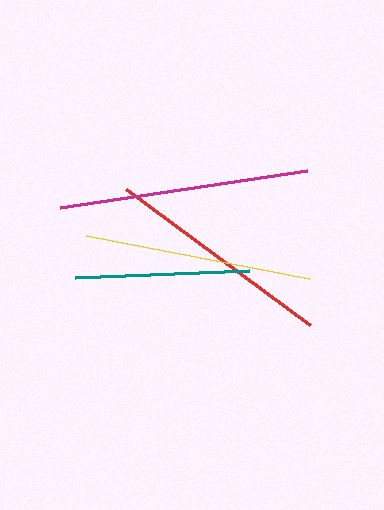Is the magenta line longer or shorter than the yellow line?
The magenta line is longer than the yellow line.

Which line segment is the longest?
The magenta line is the longest at approximately 249 pixels.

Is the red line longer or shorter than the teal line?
The red line is longer than the teal line.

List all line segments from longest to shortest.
From longest to shortest: magenta, red, yellow, teal.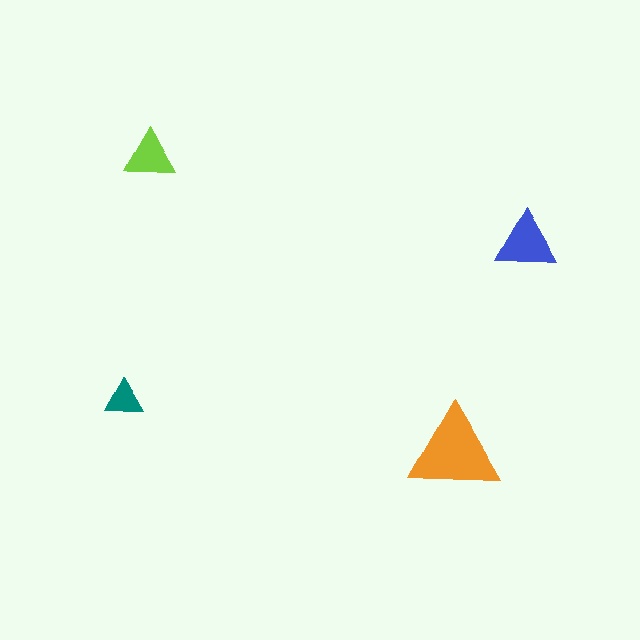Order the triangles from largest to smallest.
the orange one, the blue one, the lime one, the teal one.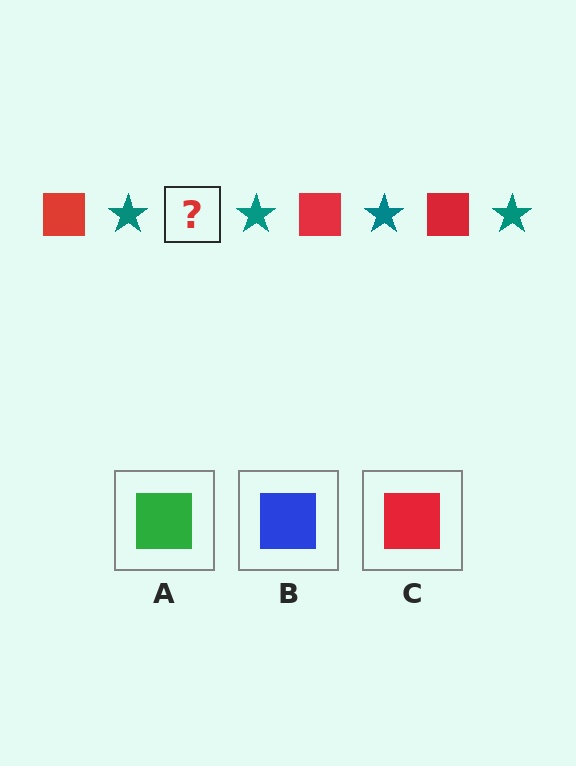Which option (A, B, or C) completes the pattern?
C.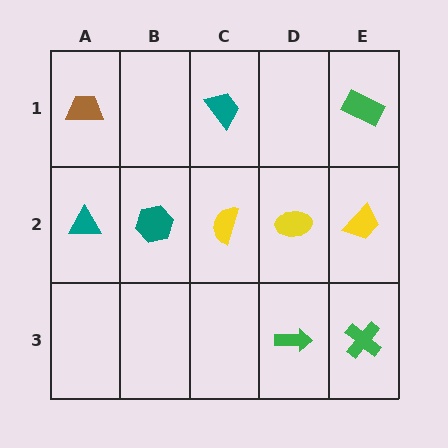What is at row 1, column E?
A green rectangle.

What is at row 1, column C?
A teal trapezoid.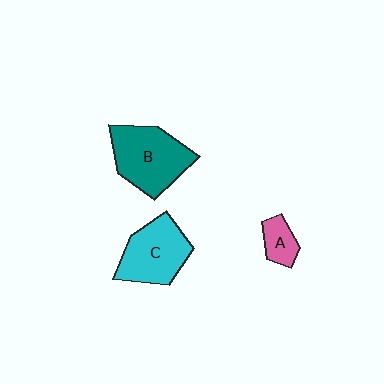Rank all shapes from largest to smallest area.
From largest to smallest: B (teal), C (cyan), A (pink).